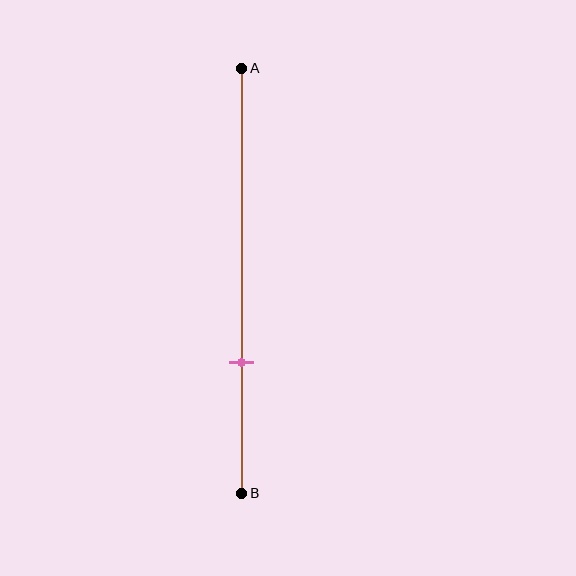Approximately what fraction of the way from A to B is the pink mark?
The pink mark is approximately 70% of the way from A to B.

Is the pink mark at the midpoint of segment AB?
No, the mark is at about 70% from A, not at the 50% midpoint.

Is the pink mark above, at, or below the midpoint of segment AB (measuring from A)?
The pink mark is below the midpoint of segment AB.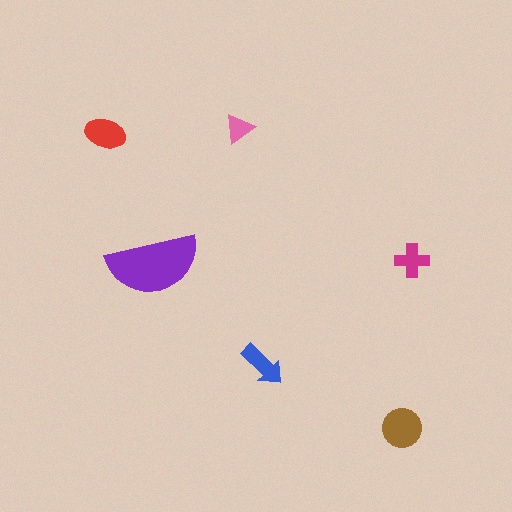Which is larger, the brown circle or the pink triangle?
The brown circle.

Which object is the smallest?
The pink triangle.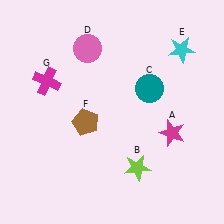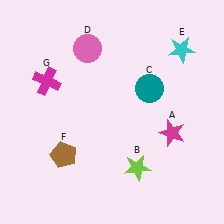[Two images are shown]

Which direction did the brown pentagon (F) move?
The brown pentagon (F) moved down.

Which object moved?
The brown pentagon (F) moved down.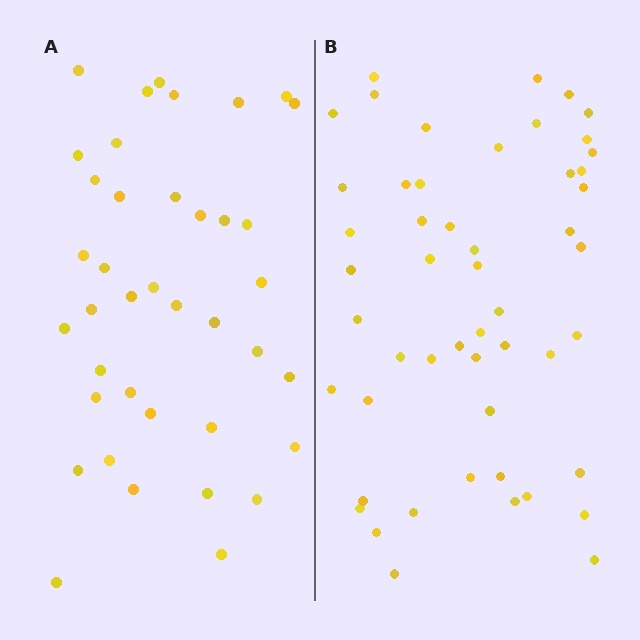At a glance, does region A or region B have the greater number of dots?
Region B (the right region) has more dots.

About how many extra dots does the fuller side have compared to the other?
Region B has roughly 12 or so more dots than region A.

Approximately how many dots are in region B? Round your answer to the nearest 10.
About 50 dots. (The exact count is 51, which rounds to 50.)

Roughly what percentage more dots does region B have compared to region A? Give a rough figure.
About 30% more.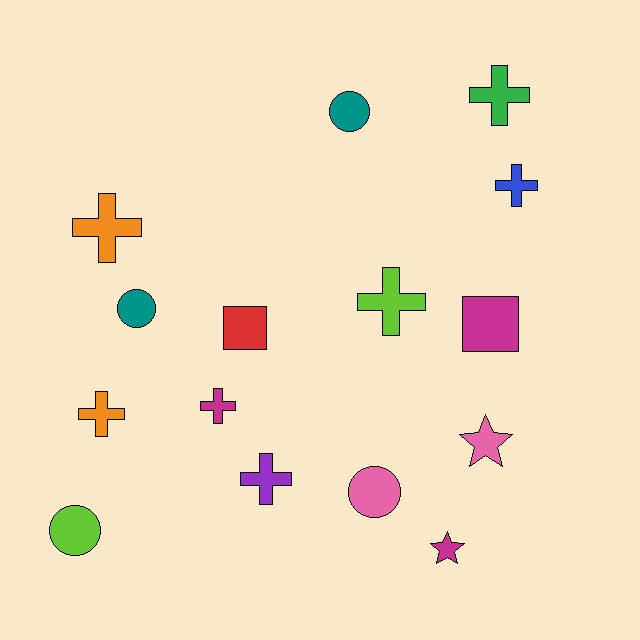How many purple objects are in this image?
There is 1 purple object.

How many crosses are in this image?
There are 7 crosses.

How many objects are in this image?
There are 15 objects.